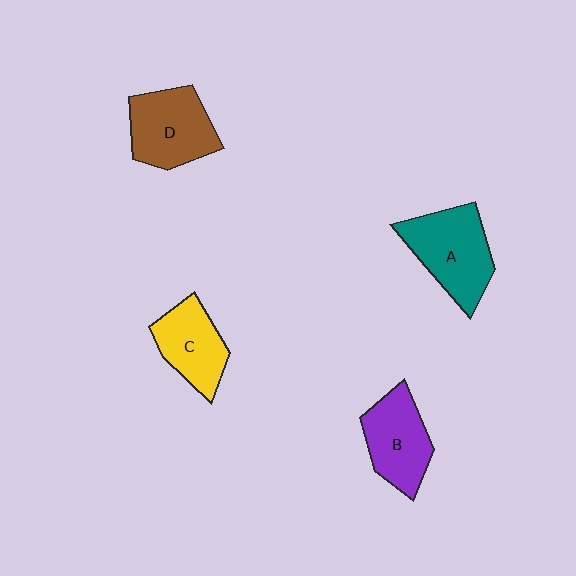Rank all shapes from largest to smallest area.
From largest to smallest: A (teal), D (brown), B (purple), C (yellow).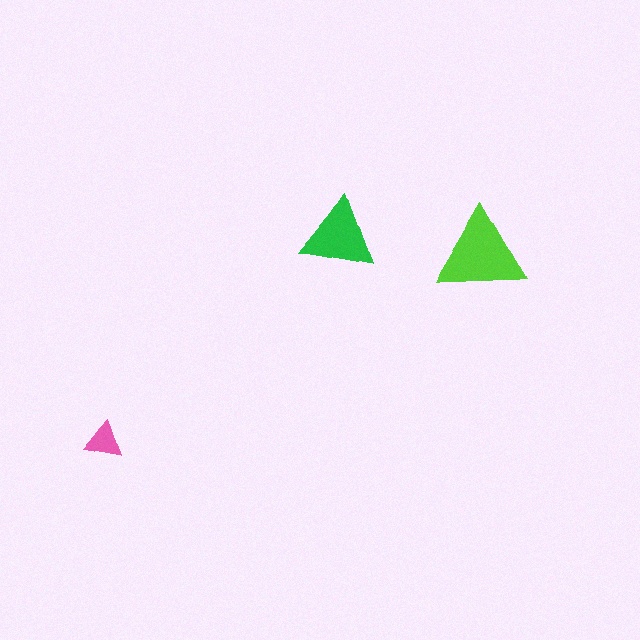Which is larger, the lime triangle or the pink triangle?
The lime one.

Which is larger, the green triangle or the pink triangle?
The green one.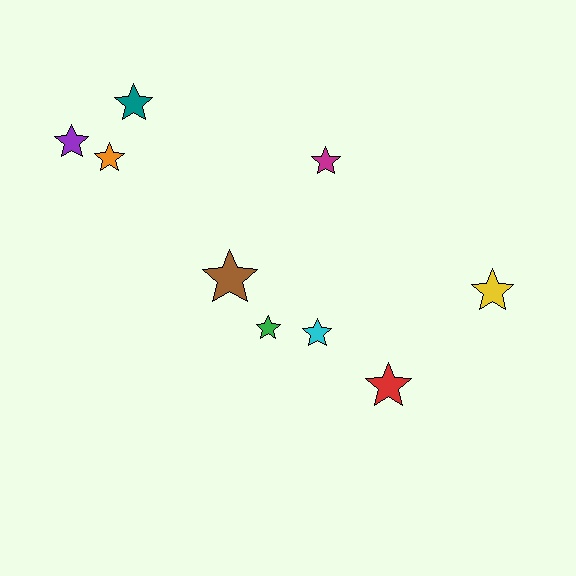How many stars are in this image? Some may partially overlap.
There are 9 stars.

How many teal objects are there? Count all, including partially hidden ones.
There is 1 teal object.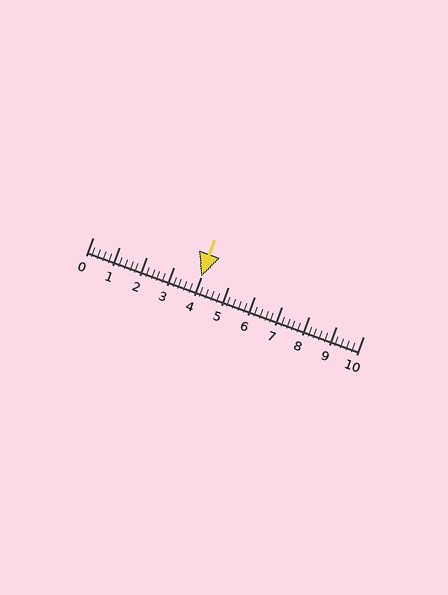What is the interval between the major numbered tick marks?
The major tick marks are spaced 1 units apart.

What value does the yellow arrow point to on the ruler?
The yellow arrow points to approximately 4.0.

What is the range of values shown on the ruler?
The ruler shows values from 0 to 10.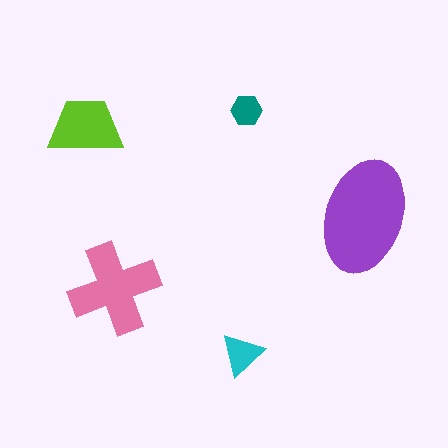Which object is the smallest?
The teal hexagon.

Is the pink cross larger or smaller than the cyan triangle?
Larger.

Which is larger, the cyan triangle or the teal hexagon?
The cyan triangle.